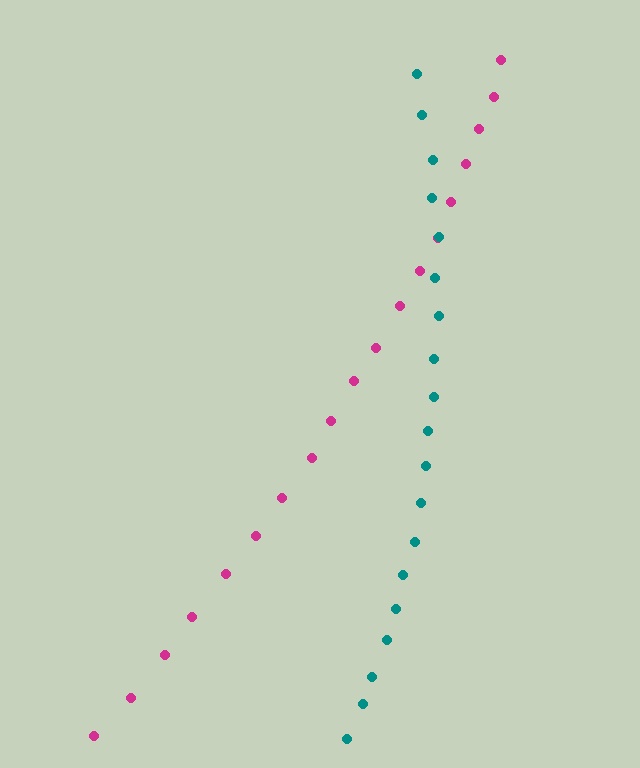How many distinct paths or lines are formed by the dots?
There are 2 distinct paths.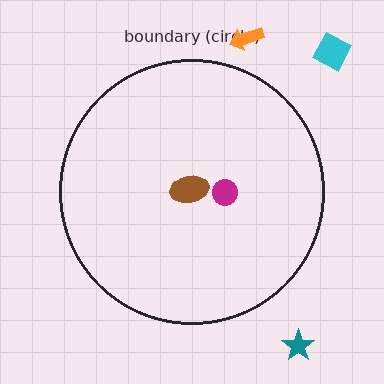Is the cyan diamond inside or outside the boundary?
Outside.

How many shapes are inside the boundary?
2 inside, 3 outside.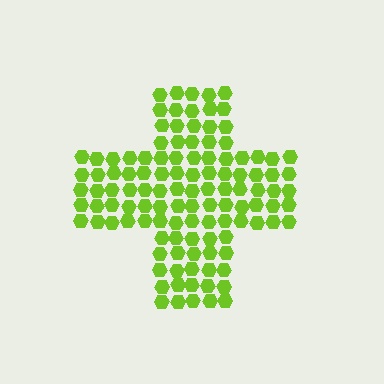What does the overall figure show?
The overall figure shows a cross.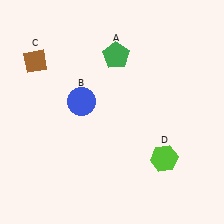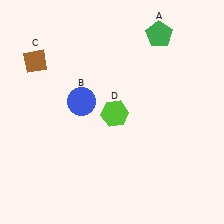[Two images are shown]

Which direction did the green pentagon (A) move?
The green pentagon (A) moved right.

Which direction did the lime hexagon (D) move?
The lime hexagon (D) moved left.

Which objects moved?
The objects that moved are: the green pentagon (A), the lime hexagon (D).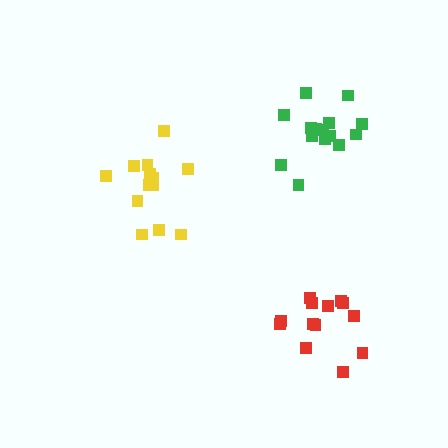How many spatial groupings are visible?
There are 3 spatial groupings.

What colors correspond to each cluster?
The clusters are colored: green, yellow, red.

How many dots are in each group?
Group 1: 15 dots, Group 2: 13 dots, Group 3: 13 dots (41 total).